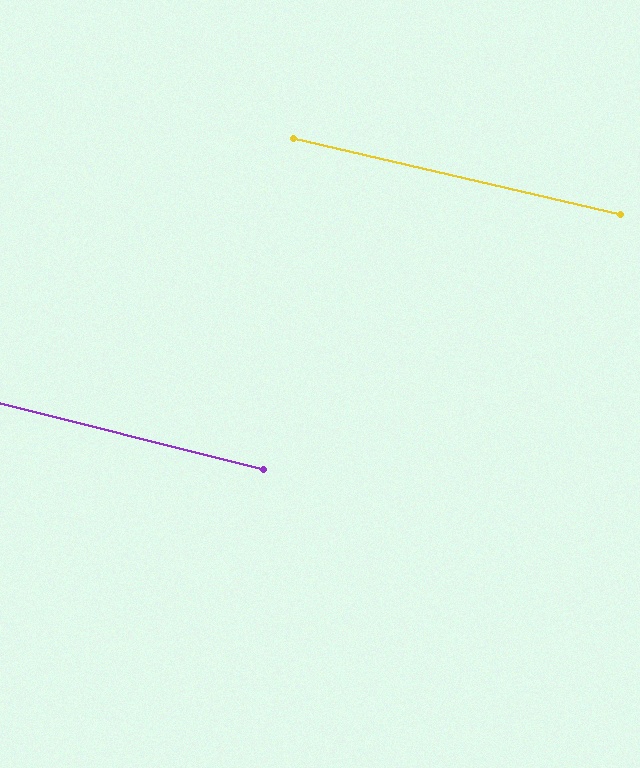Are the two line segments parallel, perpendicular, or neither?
Parallel — their directions differ by only 0.8°.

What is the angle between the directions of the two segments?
Approximately 1 degree.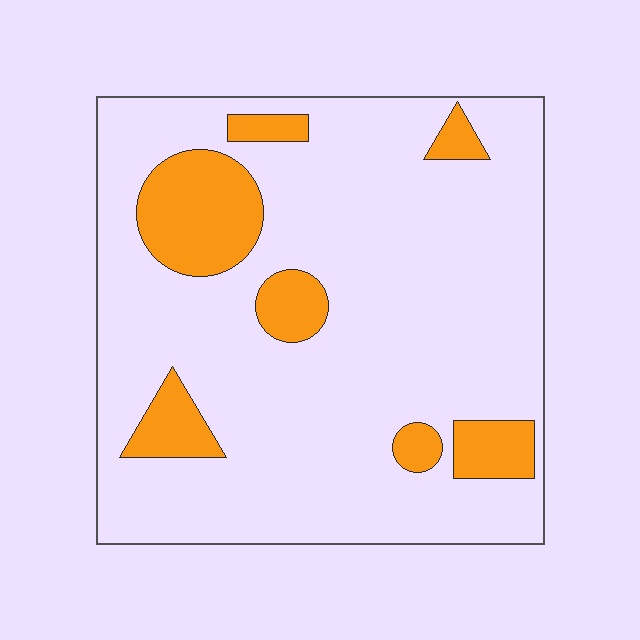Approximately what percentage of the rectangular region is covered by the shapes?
Approximately 15%.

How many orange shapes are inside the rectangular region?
7.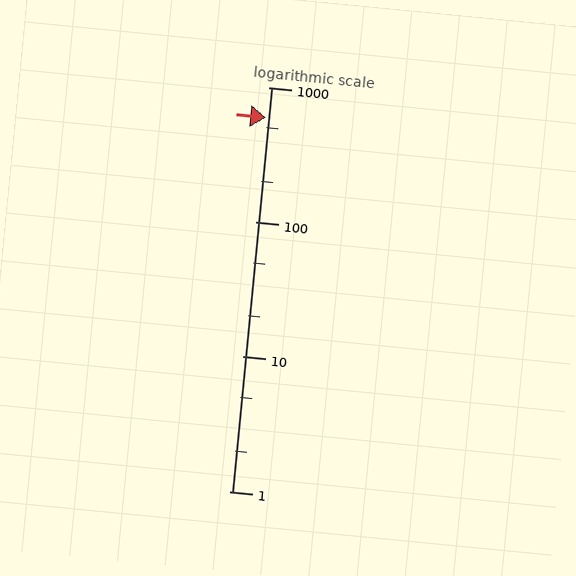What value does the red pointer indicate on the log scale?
The pointer indicates approximately 600.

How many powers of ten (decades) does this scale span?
The scale spans 3 decades, from 1 to 1000.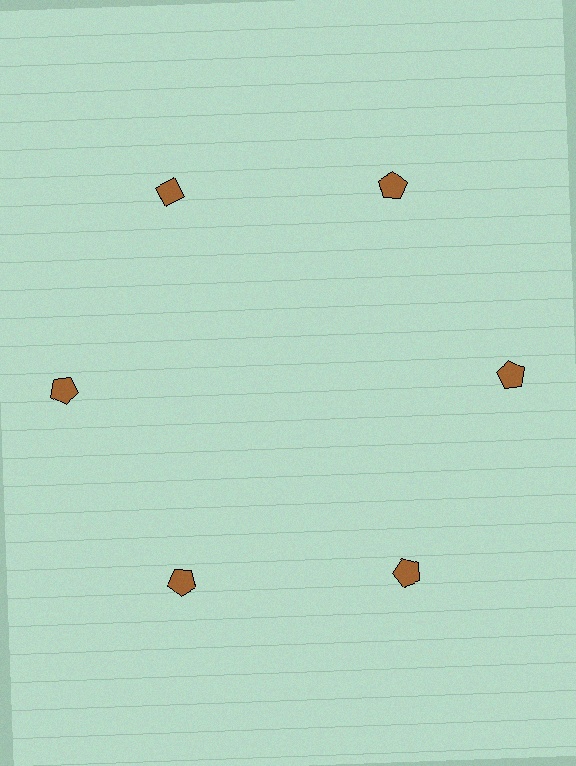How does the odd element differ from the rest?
It has a different shape: diamond instead of pentagon.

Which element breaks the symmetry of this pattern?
The brown diamond at roughly the 11 o'clock position breaks the symmetry. All other shapes are brown pentagons.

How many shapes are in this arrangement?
There are 6 shapes arranged in a ring pattern.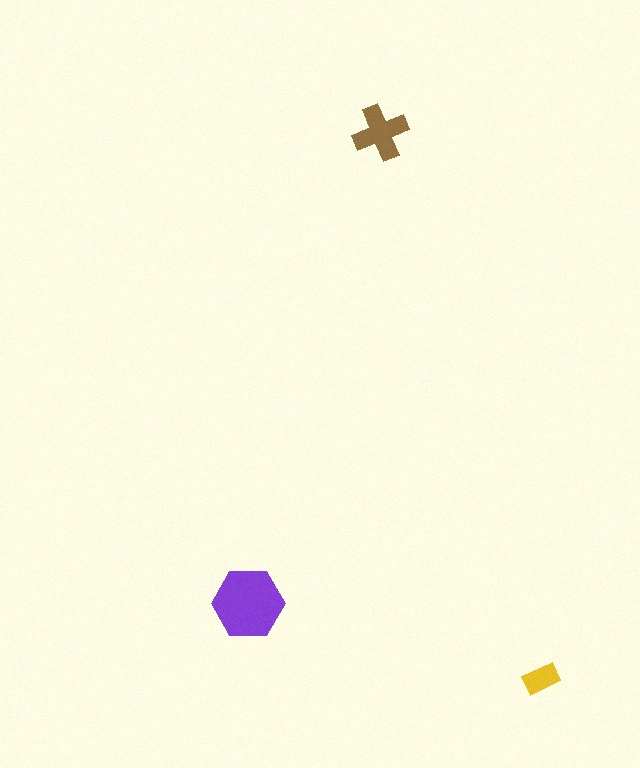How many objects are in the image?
There are 3 objects in the image.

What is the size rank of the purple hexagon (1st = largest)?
1st.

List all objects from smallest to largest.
The yellow rectangle, the brown cross, the purple hexagon.